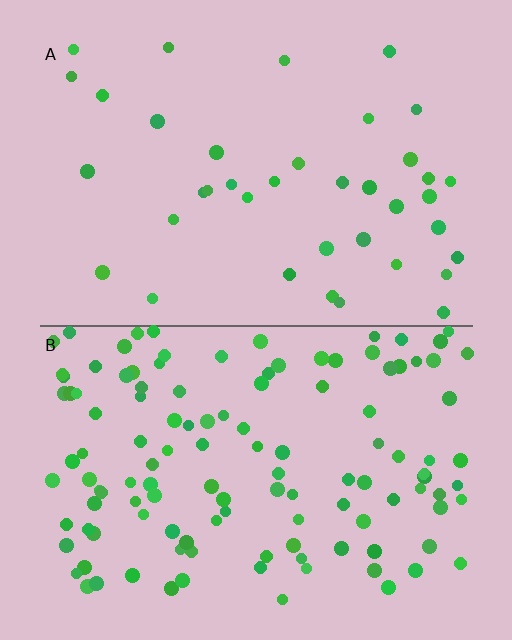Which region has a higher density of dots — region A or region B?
B (the bottom).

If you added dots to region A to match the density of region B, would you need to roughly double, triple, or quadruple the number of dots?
Approximately triple.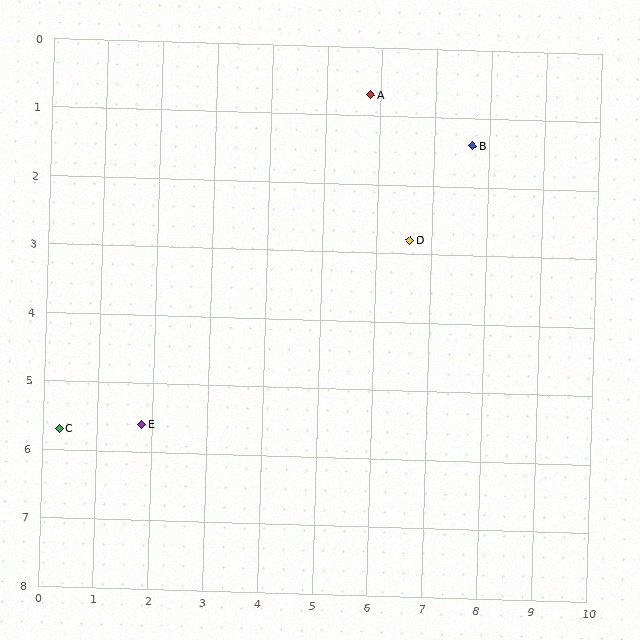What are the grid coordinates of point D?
Point D is at approximately (6.6, 2.8).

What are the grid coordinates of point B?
Point B is at approximately (7.7, 1.4).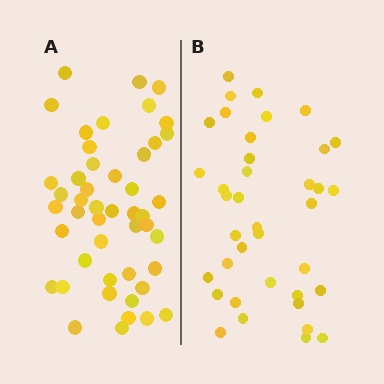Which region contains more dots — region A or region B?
Region A (the left region) has more dots.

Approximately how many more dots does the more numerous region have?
Region A has roughly 8 or so more dots than region B.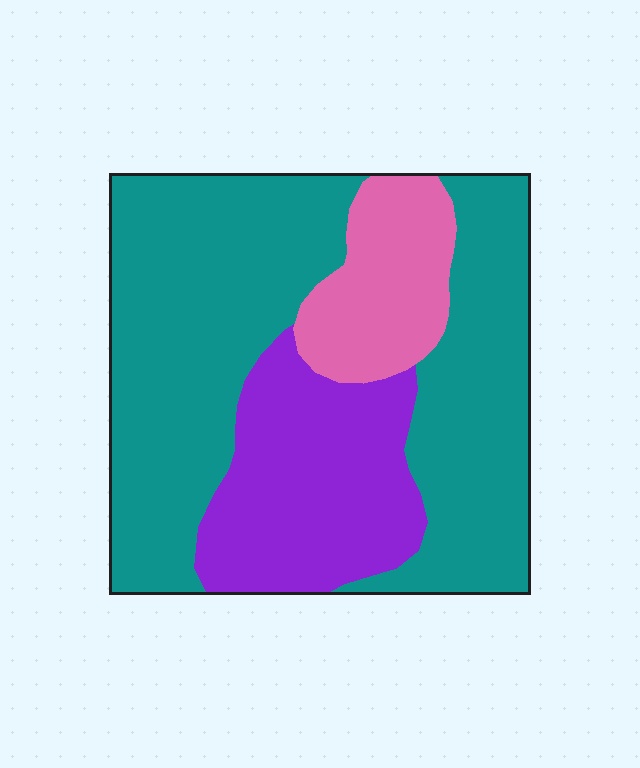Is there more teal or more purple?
Teal.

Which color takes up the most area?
Teal, at roughly 60%.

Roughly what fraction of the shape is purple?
Purple covers roughly 25% of the shape.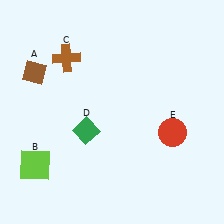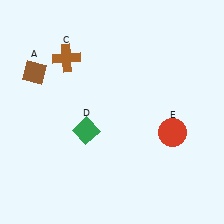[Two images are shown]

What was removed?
The lime square (B) was removed in Image 2.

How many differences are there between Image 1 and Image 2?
There is 1 difference between the two images.